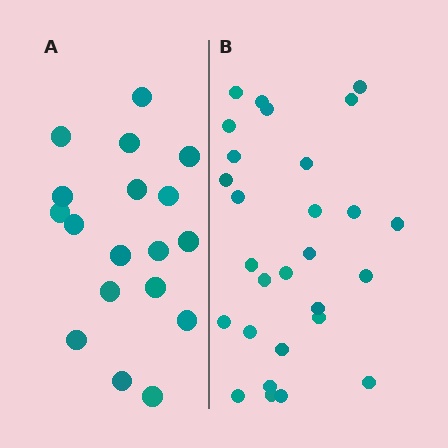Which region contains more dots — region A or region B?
Region B (the right region) has more dots.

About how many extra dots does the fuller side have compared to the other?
Region B has roughly 10 or so more dots than region A.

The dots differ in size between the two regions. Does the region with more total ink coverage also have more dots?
No. Region A has more total ink coverage because its dots are larger, but region B actually contains more individual dots. Total area can be misleading — the number of items is what matters here.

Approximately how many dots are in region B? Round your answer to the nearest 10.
About 30 dots. (The exact count is 28, which rounds to 30.)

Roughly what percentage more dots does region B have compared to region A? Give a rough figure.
About 55% more.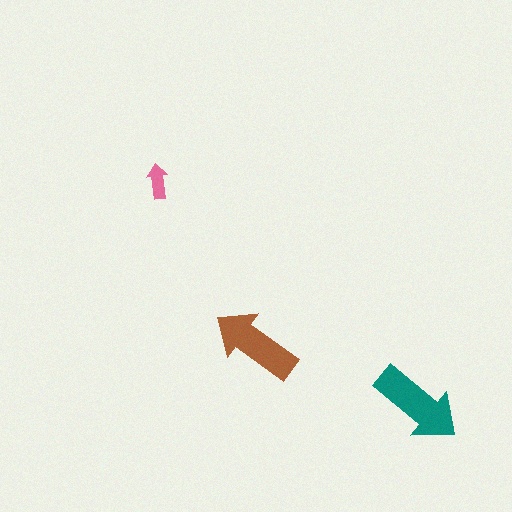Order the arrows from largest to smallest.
the teal one, the brown one, the pink one.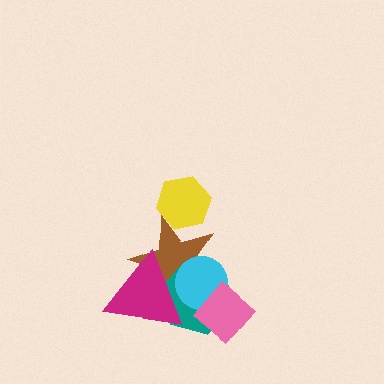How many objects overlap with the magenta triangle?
3 objects overlap with the magenta triangle.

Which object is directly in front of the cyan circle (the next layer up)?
The pink diamond is directly in front of the cyan circle.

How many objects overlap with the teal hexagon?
4 objects overlap with the teal hexagon.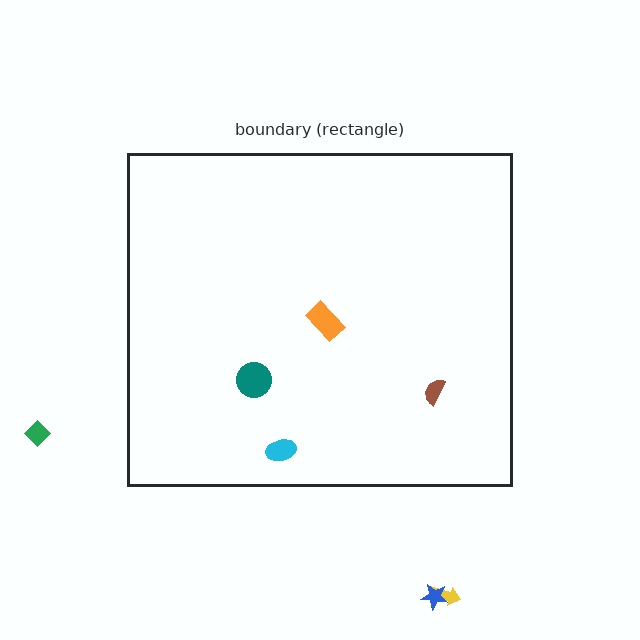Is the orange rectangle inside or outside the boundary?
Inside.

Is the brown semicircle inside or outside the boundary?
Inside.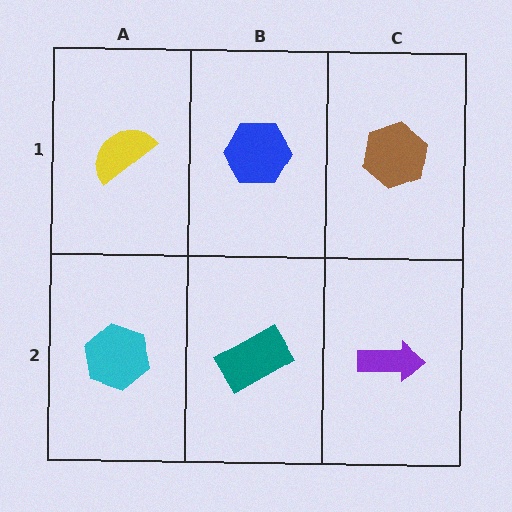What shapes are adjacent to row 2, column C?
A brown hexagon (row 1, column C), a teal rectangle (row 2, column B).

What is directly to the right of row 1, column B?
A brown hexagon.